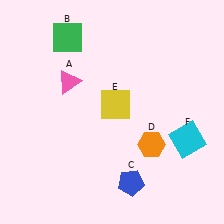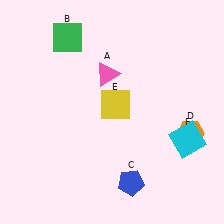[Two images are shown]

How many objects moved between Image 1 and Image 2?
2 objects moved between the two images.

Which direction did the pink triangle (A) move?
The pink triangle (A) moved right.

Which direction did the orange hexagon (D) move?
The orange hexagon (D) moved right.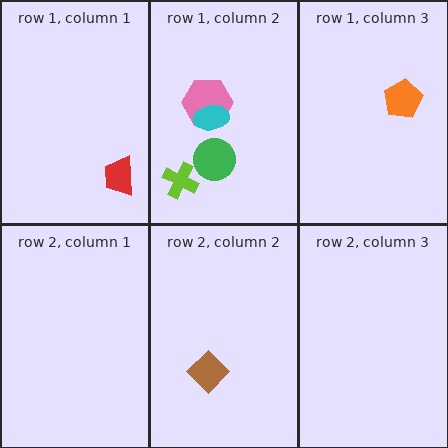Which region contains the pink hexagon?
The row 1, column 2 region.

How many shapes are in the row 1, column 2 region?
4.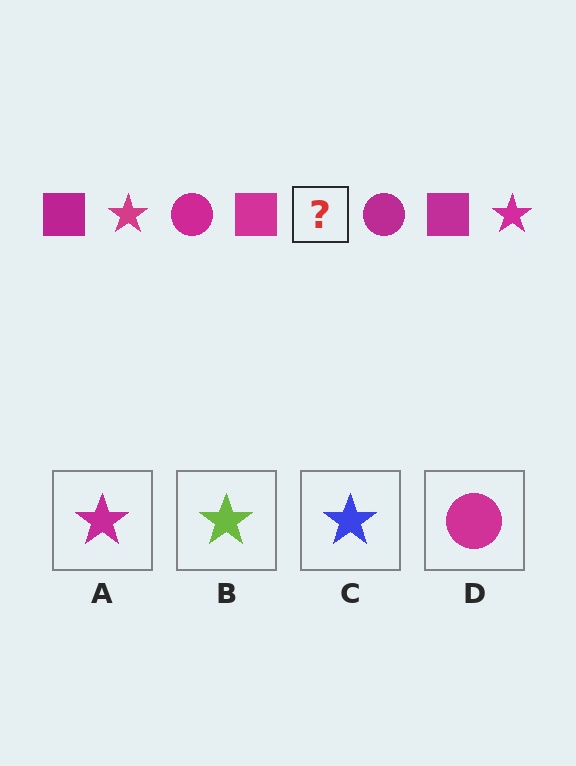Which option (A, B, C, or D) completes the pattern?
A.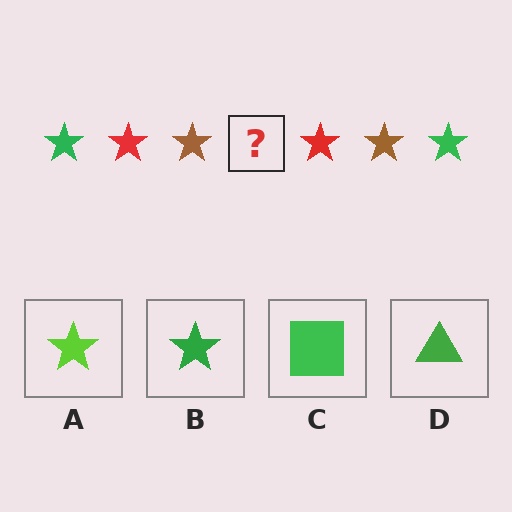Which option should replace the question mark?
Option B.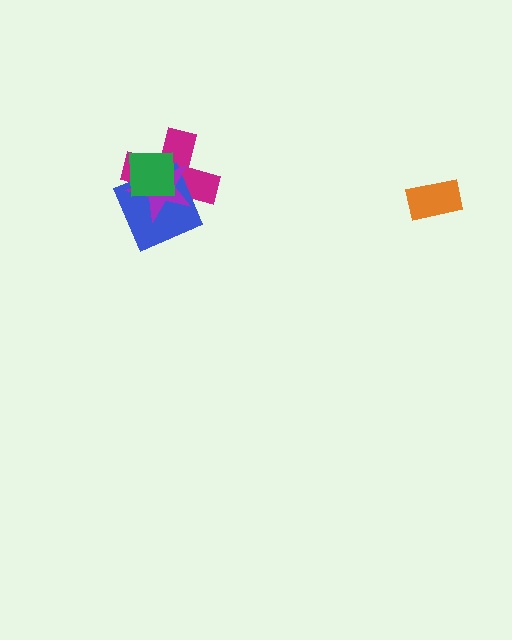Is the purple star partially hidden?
Yes, it is partially covered by another shape.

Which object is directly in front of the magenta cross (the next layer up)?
The blue diamond is directly in front of the magenta cross.